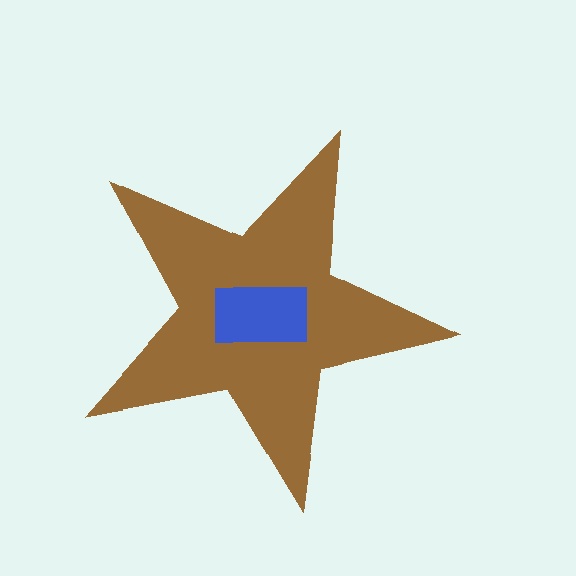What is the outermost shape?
The brown star.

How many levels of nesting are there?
2.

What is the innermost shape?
The blue rectangle.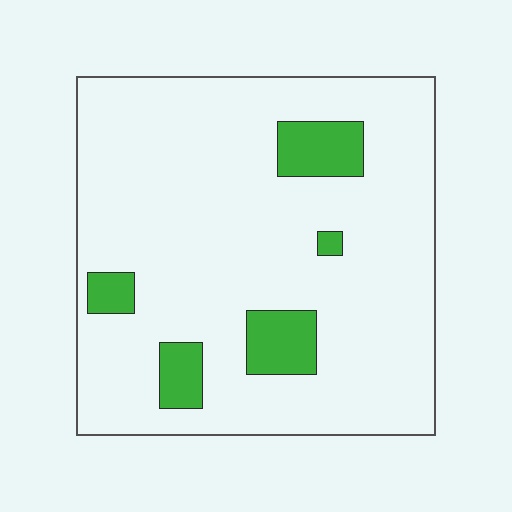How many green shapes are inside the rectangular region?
5.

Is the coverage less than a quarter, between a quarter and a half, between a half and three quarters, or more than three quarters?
Less than a quarter.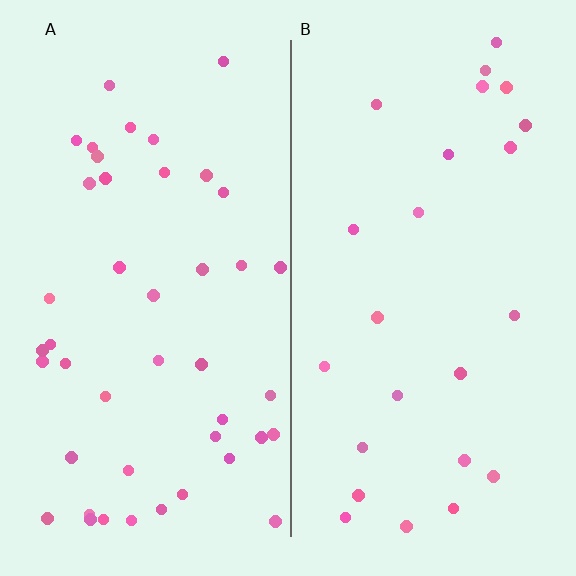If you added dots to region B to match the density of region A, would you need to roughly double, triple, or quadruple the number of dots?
Approximately double.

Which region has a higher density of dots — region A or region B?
A (the left).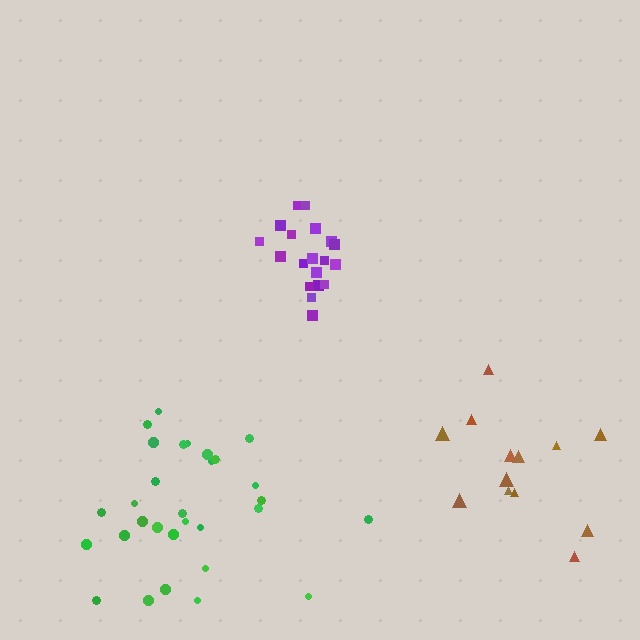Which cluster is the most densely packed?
Purple.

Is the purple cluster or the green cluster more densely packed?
Purple.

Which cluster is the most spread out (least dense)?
Brown.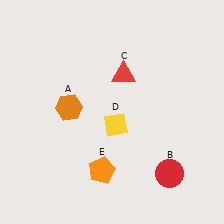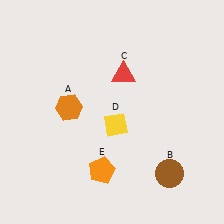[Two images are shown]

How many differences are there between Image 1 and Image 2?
There is 1 difference between the two images.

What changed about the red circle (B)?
In Image 1, B is red. In Image 2, it changed to brown.